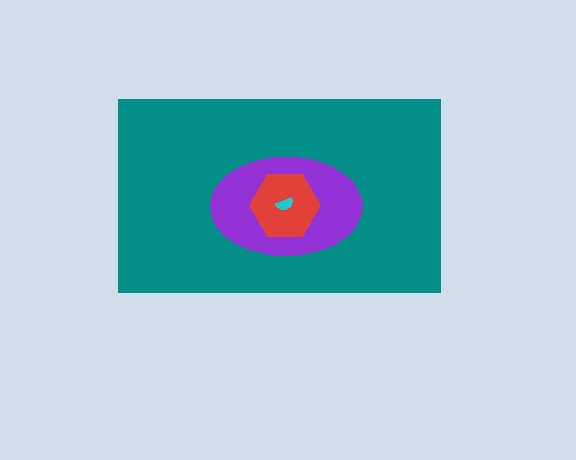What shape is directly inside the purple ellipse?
The red hexagon.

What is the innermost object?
The cyan semicircle.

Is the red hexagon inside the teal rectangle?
Yes.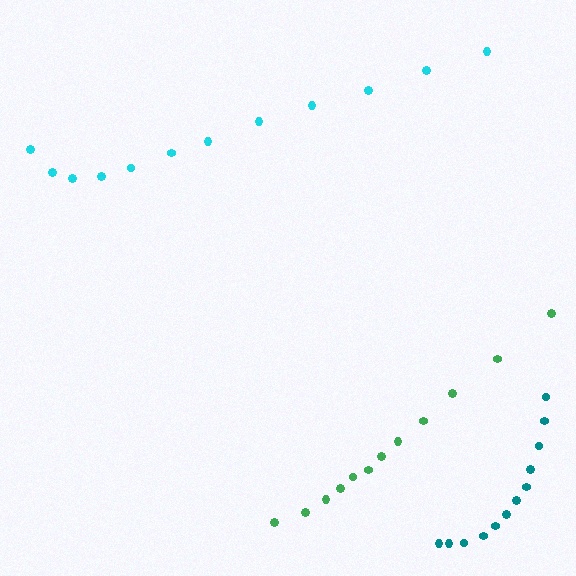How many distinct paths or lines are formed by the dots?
There are 3 distinct paths.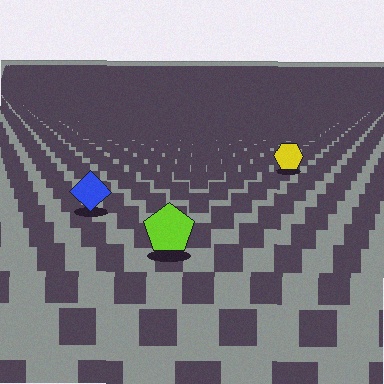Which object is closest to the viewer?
The lime pentagon is closest. The texture marks near it are larger and more spread out.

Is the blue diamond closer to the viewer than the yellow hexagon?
Yes. The blue diamond is closer — you can tell from the texture gradient: the ground texture is coarser near it.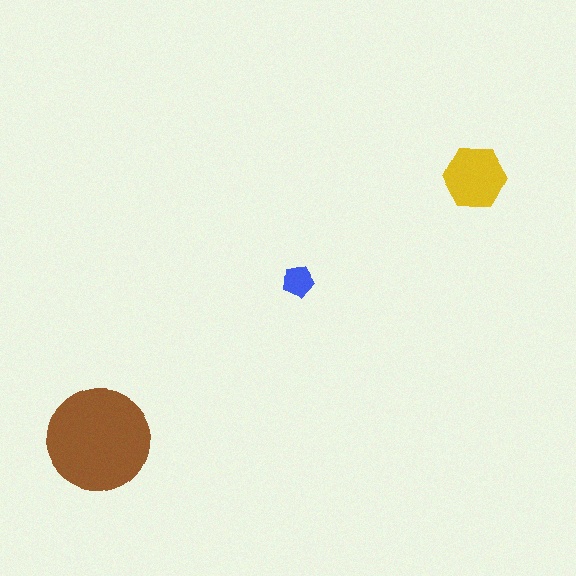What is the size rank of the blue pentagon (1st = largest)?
3rd.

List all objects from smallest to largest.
The blue pentagon, the yellow hexagon, the brown circle.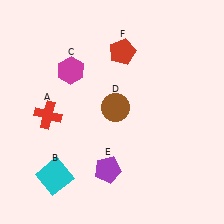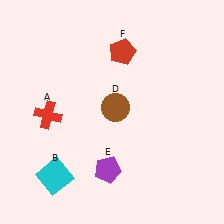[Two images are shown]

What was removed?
The magenta hexagon (C) was removed in Image 2.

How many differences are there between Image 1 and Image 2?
There is 1 difference between the two images.